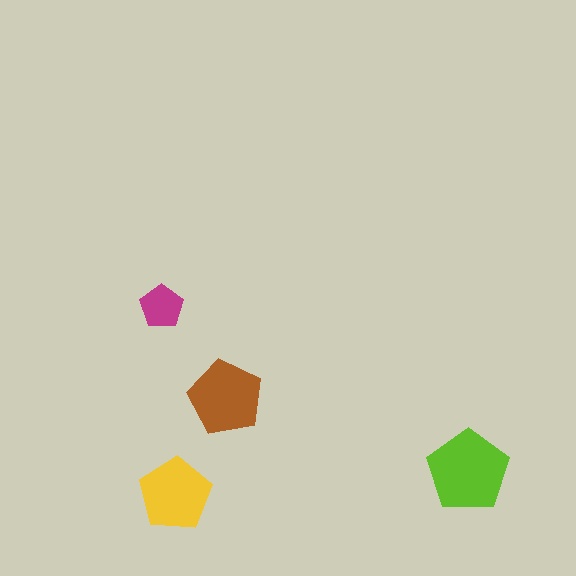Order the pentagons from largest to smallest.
the lime one, the brown one, the yellow one, the magenta one.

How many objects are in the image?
There are 4 objects in the image.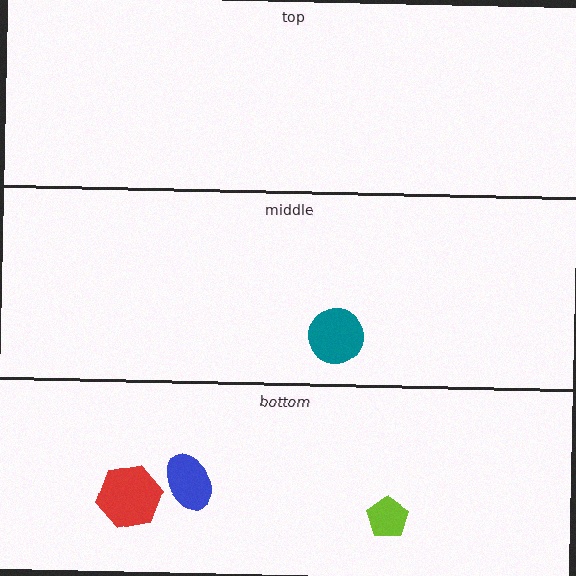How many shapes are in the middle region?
1.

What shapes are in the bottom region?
The blue ellipse, the red hexagon, the lime pentagon.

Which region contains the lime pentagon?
The bottom region.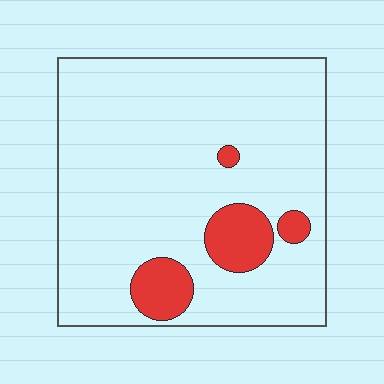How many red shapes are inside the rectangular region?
4.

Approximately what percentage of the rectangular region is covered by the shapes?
Approximately 10%.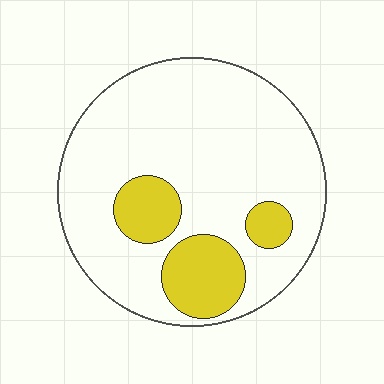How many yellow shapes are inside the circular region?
3.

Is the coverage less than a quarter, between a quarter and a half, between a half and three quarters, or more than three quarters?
Less than a quarter.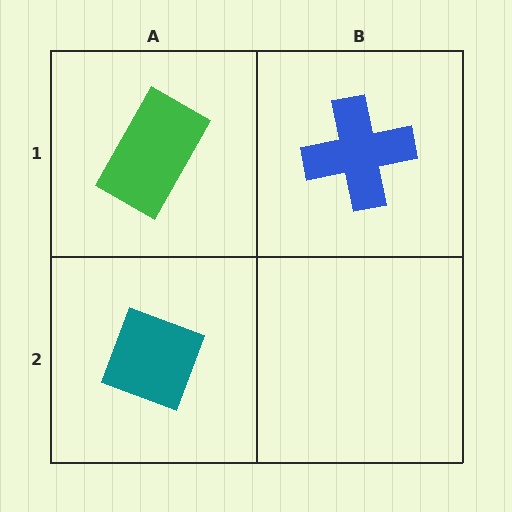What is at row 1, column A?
A green rectangle.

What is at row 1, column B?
A blue cross.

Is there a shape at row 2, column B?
No, that cell is empty.